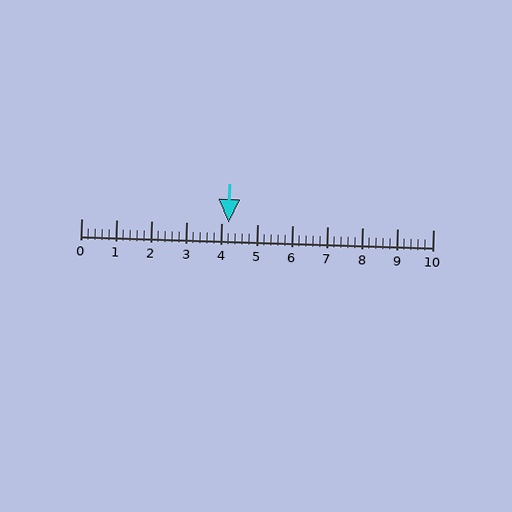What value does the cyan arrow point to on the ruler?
The cyan arrow points to approximately 4.2.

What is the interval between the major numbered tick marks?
The major tick marks are spaced 1 units apart.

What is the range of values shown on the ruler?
The ruler shows values from 0 to 10.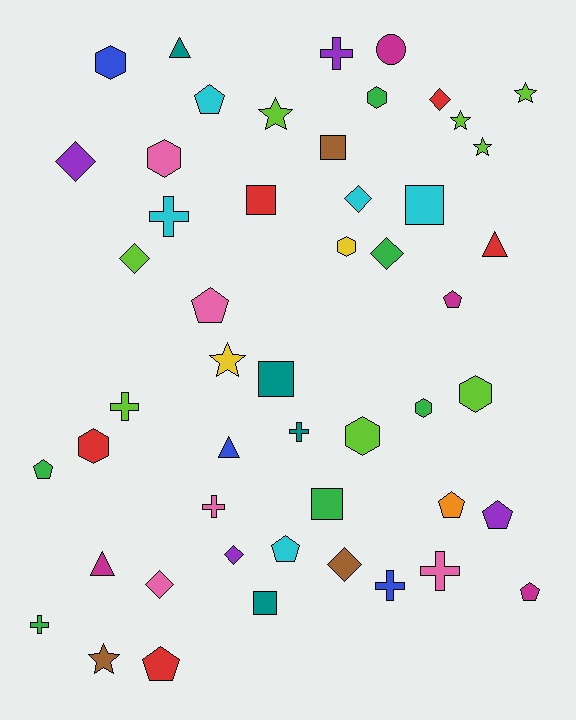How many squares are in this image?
There are 6 squares.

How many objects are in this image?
There are 50 objects.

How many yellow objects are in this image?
There are 2 yellow objects.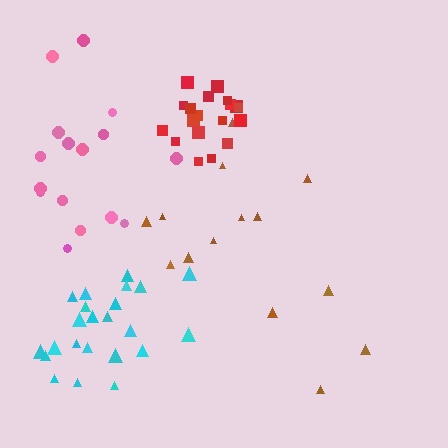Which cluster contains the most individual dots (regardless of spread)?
Cyan (24).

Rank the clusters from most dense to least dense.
red, cyan, pink, brown.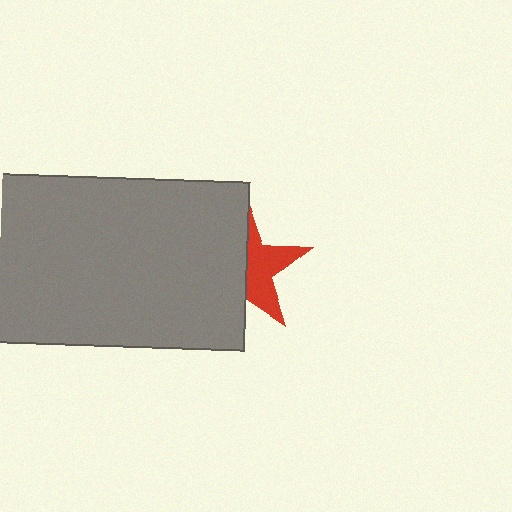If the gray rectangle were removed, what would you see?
You would see the complete red star.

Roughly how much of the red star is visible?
About half of it is visible (roughly 46%).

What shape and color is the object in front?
The object in front is a gray rectangle.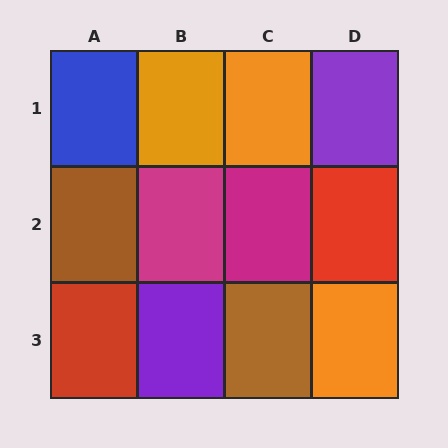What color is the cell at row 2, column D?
Red.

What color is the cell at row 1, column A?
Blue.